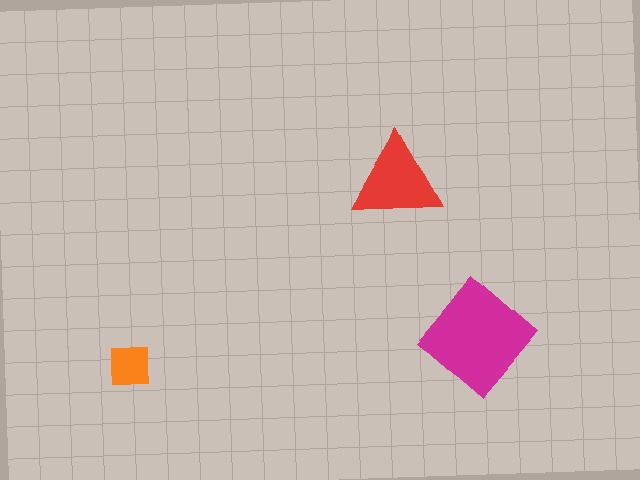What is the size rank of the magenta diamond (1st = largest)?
1st.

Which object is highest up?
The red triangle is topmost.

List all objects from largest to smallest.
The magenta diamond, the red triangle, the orange square.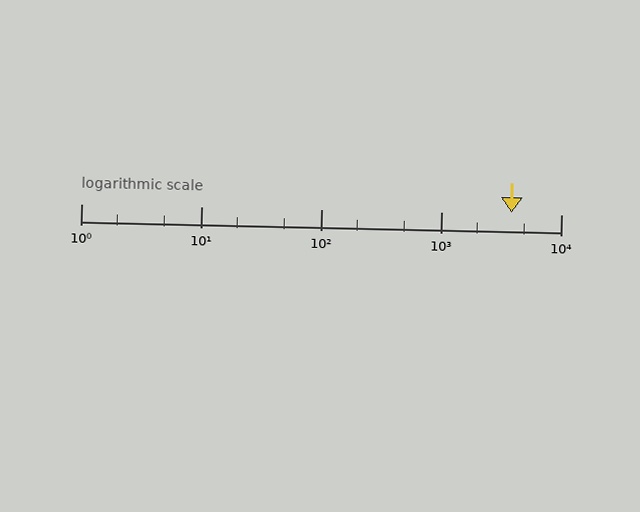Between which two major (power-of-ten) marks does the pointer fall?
The pointer is between 1000 and 10000.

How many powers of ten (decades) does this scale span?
The scale spans 4 decades, from 1 to 10000.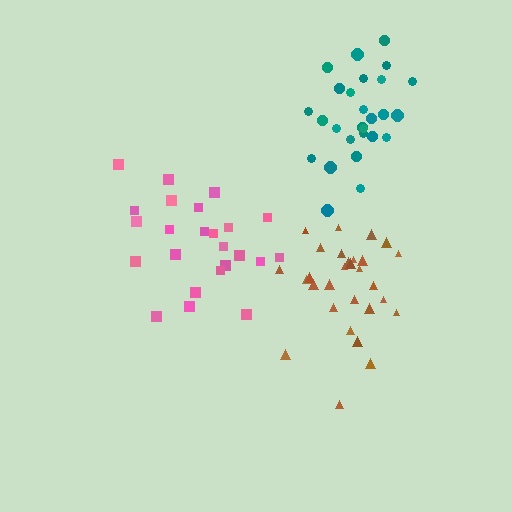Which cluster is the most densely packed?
Brown.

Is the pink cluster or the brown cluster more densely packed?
Brown.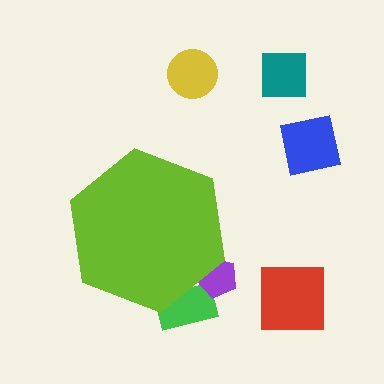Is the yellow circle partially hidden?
No, the yellow circle is fully visible.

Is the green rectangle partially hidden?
Yes, the green rectangle is partially hidden behind the lime hexagon.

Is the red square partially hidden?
No, the red square is fully visible.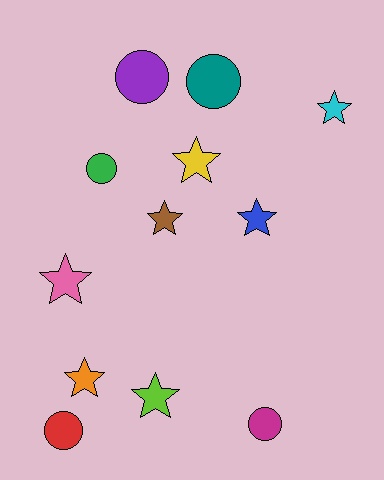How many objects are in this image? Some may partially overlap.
There are 12 objects.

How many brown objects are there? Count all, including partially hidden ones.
There is 1 brown object.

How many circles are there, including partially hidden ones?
There are 5 circles.